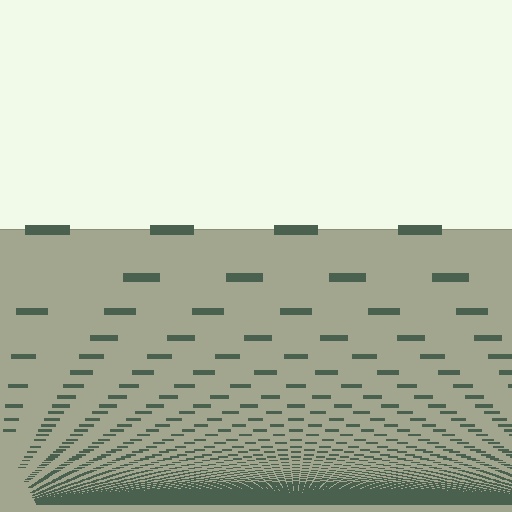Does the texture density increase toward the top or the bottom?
Density increases toward the bottom.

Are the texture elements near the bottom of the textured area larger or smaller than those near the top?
Smaller. The gradient is inverted — elements near the bottom are smaller and denser.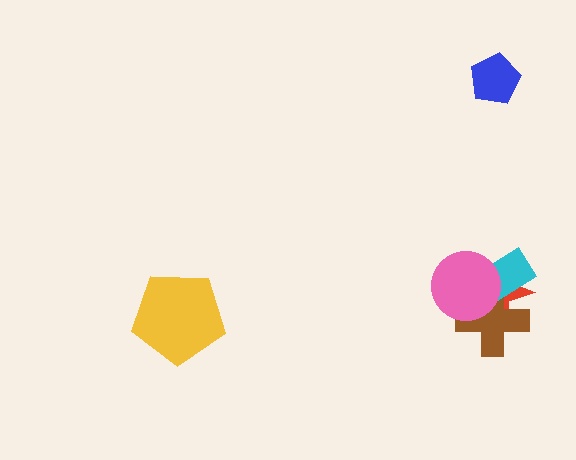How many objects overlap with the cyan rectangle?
3 objects overlap with the cyan rectangle.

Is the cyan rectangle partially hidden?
Yes, it is partially covered by another shape.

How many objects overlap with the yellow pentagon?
0 objects overlap with the yellow pentagon.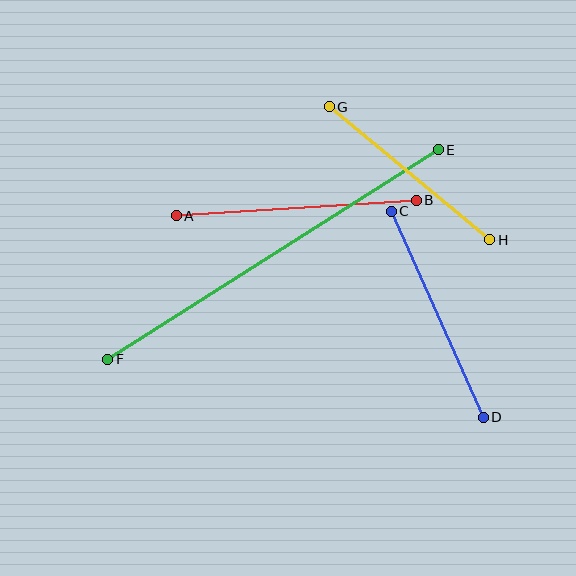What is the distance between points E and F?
The distance is approximately 391 pixels.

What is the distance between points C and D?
The distance is approximately 225 pixels.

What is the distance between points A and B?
The distance is approximately 241 pixels.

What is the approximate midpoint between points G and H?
The midpoint is at approximately (410, 173) pixels.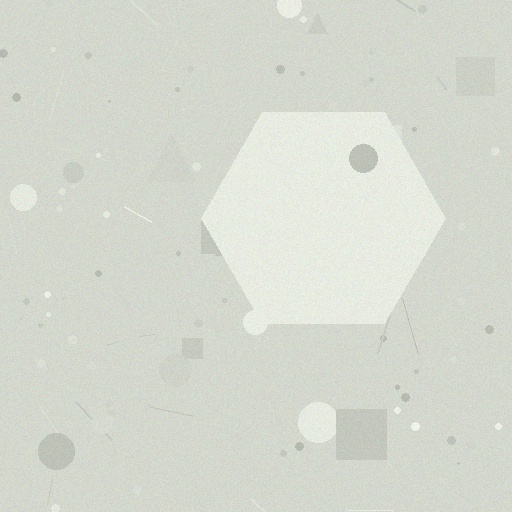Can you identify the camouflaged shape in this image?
The camouflaged shape is a hexagon.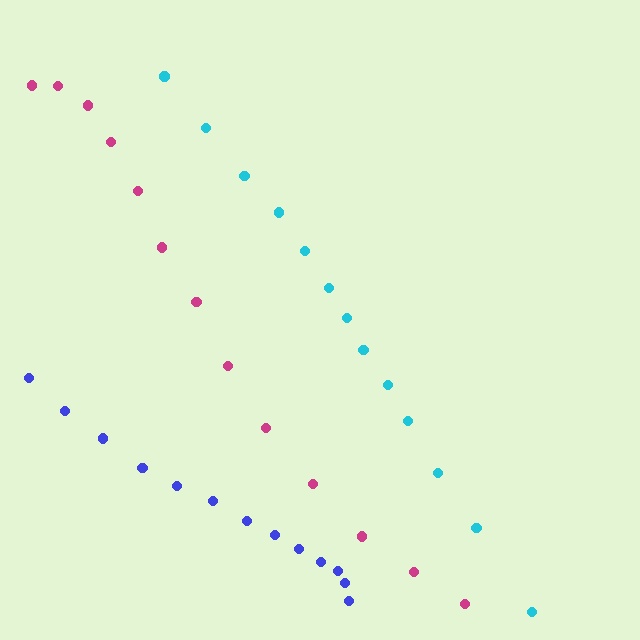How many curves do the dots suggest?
There are 3 distinct paths.